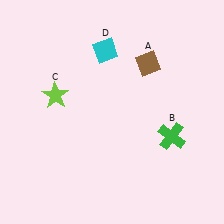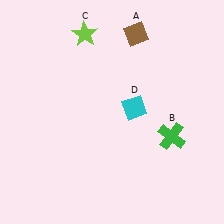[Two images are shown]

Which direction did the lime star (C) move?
The lime star (C) moved up.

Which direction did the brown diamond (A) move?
The brown diamond (A) moved up.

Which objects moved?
The objects that moved are: the brown diamond (A), the lime star (C), the cyan diamond (D).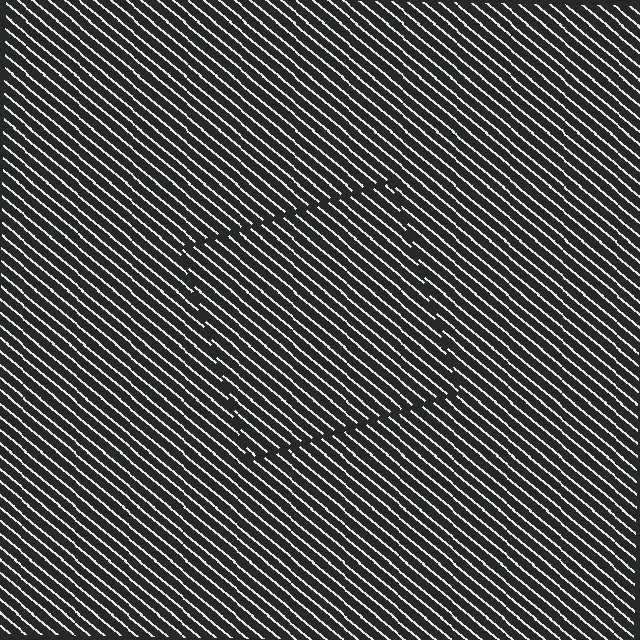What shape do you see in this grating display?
An illusory square. The interior of the shape contains the same grating, shifted by half a period — the contour is defined by the phase discontinuity where line-ends from the inner and outer gratings abut.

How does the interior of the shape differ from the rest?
The interior of the shape contains the same grating, shifted by half a period — the contour is defined by the phase discontinuity where line-ends from the inner and outer gratings abut.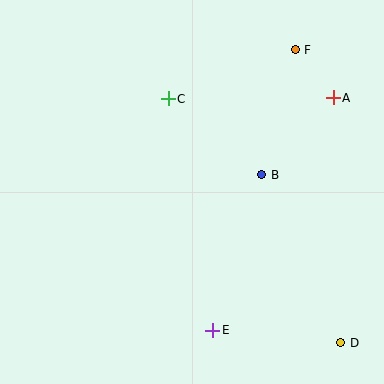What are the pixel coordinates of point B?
Point B is at (262, 175).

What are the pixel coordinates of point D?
Point D is at (341, 343).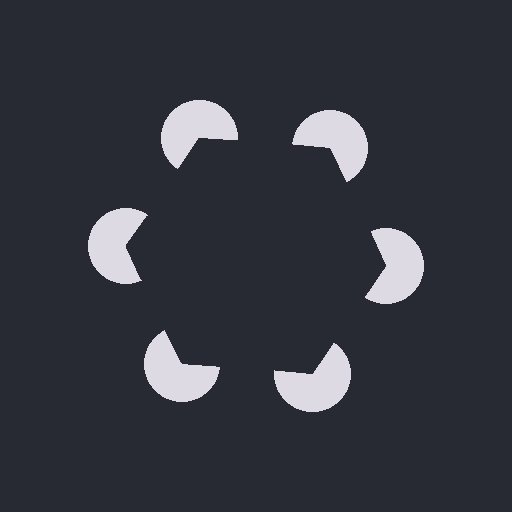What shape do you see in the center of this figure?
An illusory hexagon — its edges are inferred from the aligned wedge cuts in the pac-man discs, not physically drawn.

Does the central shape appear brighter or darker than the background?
It typically appears slightly darker than the background, even though no actual brightness change is drawn.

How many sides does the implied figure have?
6 sides.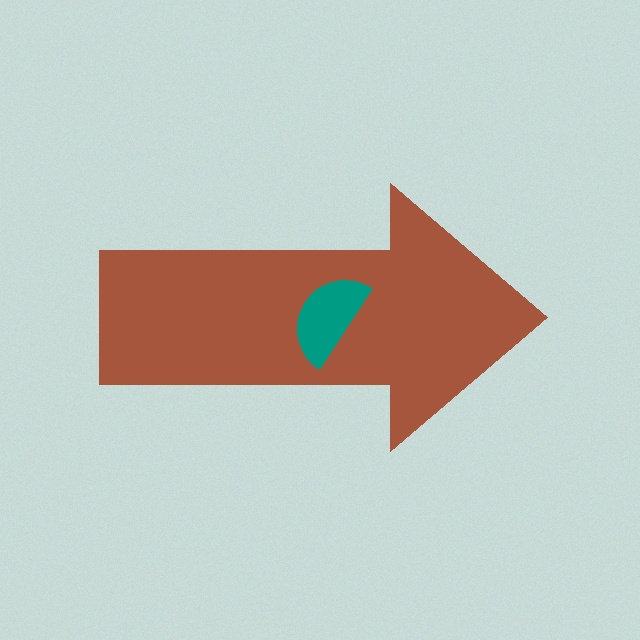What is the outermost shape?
The brown arrow.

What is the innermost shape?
The teal semicircle.